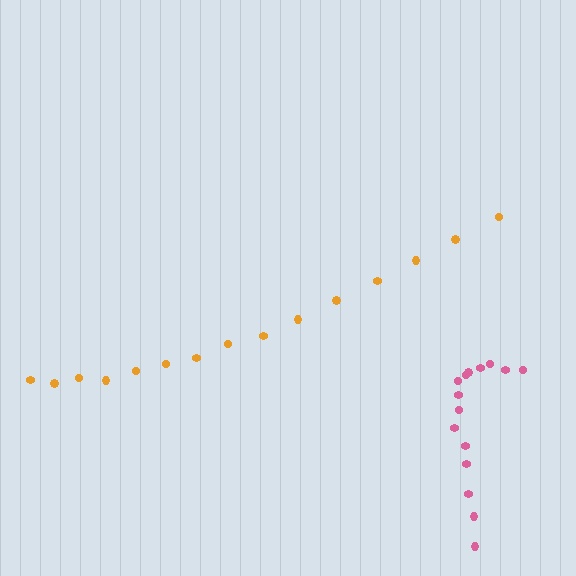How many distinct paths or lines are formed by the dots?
There are 2 distinct paths.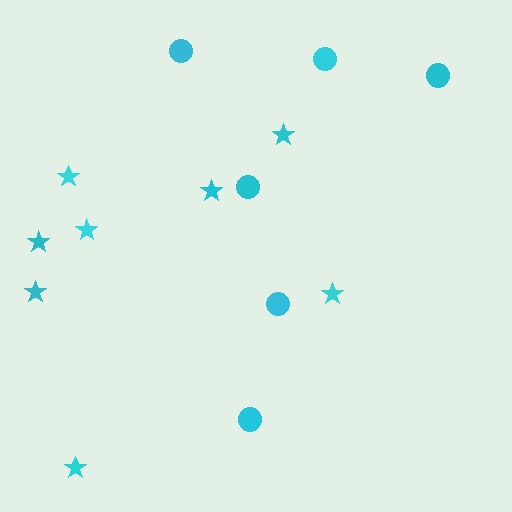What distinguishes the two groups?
There are 2 groups: one group of circles (6) and one group of stars (8).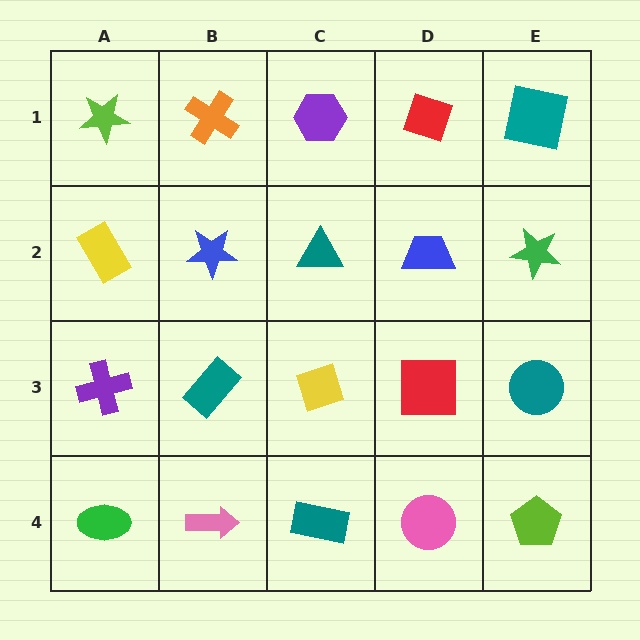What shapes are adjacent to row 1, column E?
A green star (row 2, column E), a red diamond (row 1, column D).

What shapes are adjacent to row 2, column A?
A lime star (row 1, column A), a purple cross (row 3, column A), a blue star (row 2, column B).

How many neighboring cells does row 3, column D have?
4.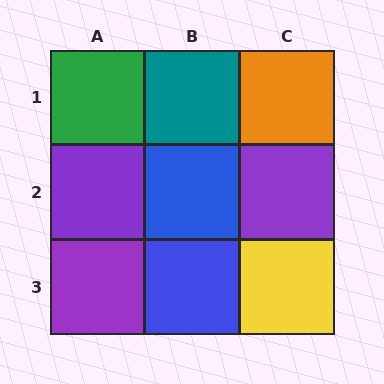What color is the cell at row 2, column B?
Blue.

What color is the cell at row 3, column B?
Blue.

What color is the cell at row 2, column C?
Purple.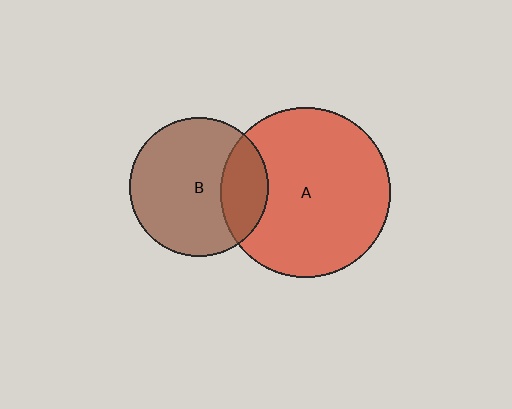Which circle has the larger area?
Circle A (red).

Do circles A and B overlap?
Yes.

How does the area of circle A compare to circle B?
Approximately 1.5 times.